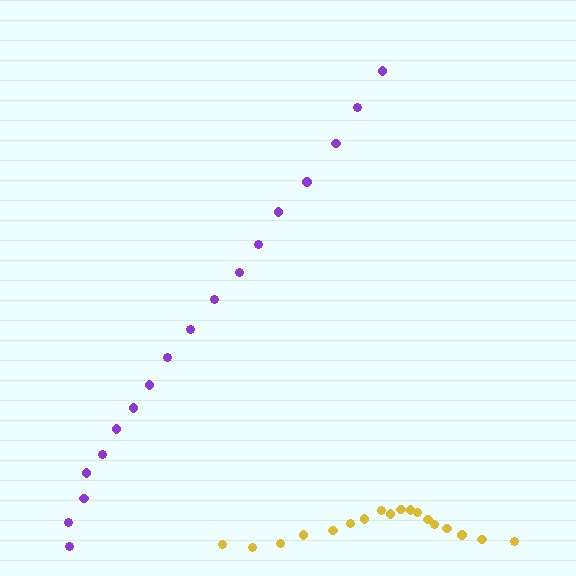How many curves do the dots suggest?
There are 2 distinct paths.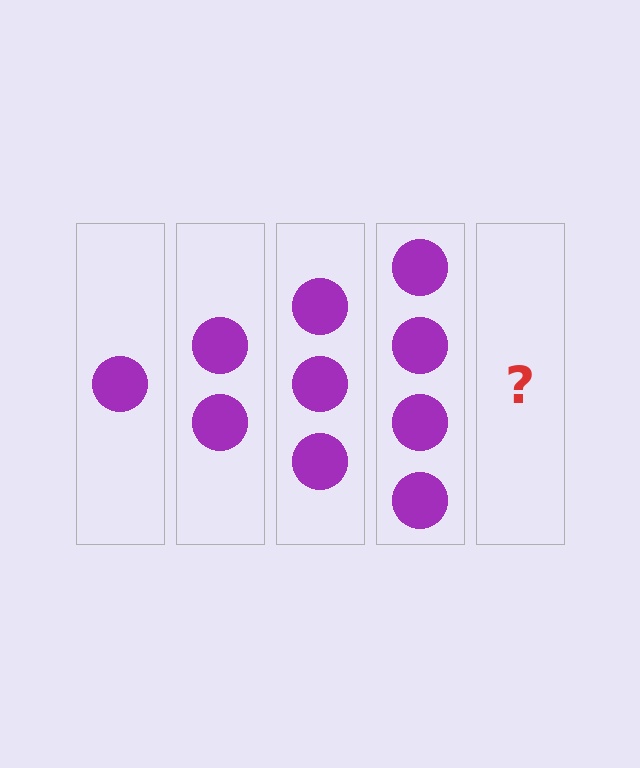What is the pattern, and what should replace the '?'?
The pattern is that each step adds one more circle. The '?' should be 5 circles.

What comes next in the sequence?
The next element should be 5 circles.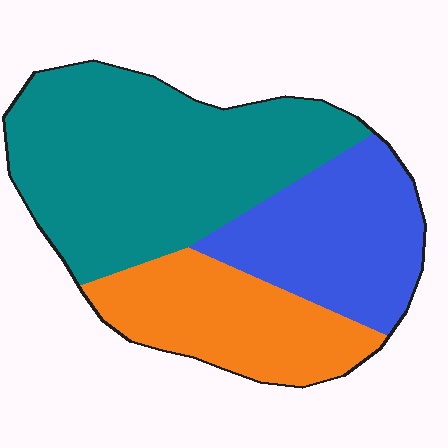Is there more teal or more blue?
Teal.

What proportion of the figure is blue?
Blue takes up between a sixth and a third of the figure.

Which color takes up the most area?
Teal, at roughly 50%.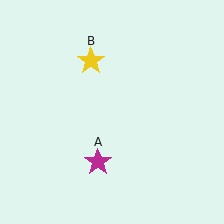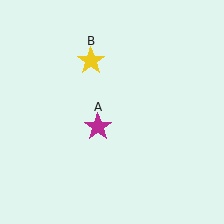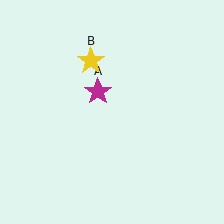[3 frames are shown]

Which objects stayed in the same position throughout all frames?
Yellow star (object B) remained stationary.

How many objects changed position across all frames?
1 object changed position: magenta star (object A).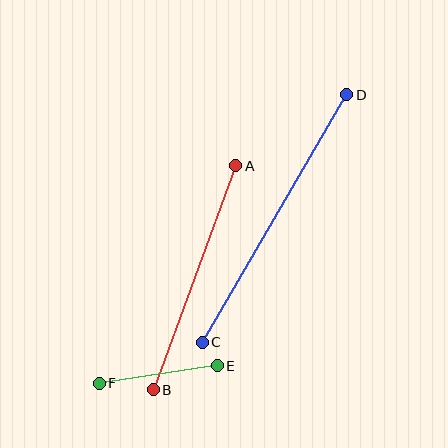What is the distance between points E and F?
The distance is approximately 119 pixels.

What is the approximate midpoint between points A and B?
The midpoint is at approximately (194, 278) pixels.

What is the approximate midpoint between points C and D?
The midpoint is at approximately (275, 219) pixels.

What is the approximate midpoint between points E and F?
The midpoint is at approximately (158, 374) pixels.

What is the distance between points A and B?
The distance is approximately 239 pixels.